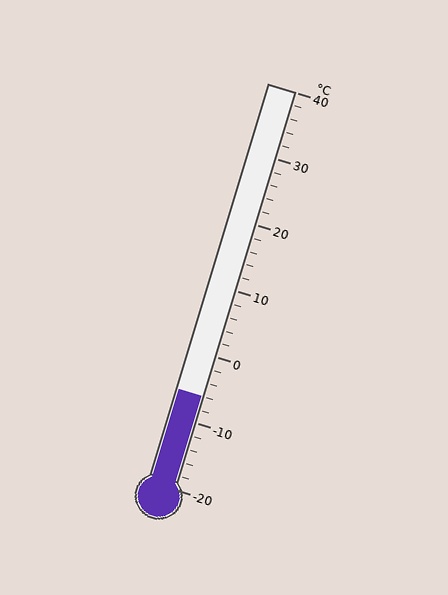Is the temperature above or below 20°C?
The temperature is below 20°C.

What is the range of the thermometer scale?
The thermometer scale ranges from -20°C to 40°C.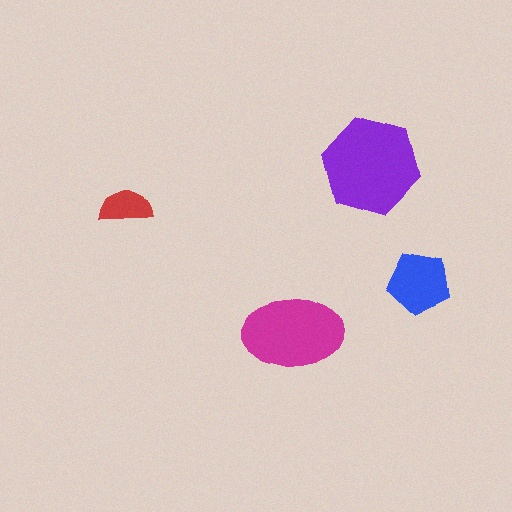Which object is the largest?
The purple hexagon.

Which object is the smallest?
The red semicircle.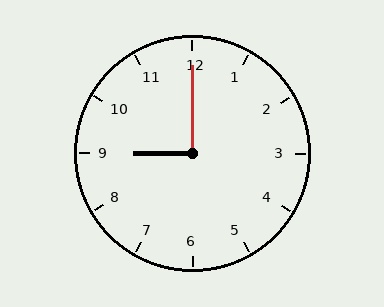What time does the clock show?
9:00.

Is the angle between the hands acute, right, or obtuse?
It is right.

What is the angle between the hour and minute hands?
Approximately 90 degrees.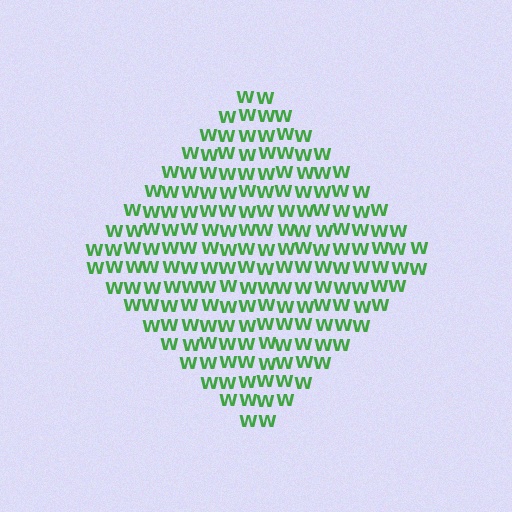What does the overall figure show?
The overall figure shows a diamond.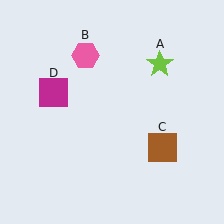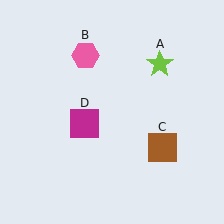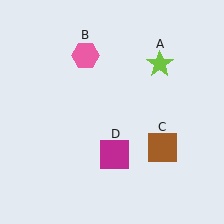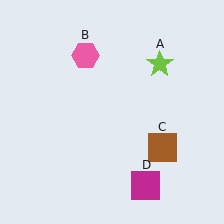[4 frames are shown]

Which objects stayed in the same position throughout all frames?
Lime star (object A) and pink hexagon (object B) and brown square (object C) remained stationary.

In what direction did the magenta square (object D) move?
The magenta square (object D) moved down and to the right.